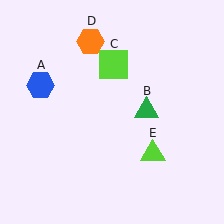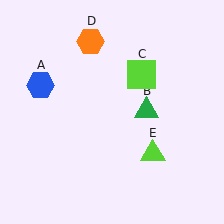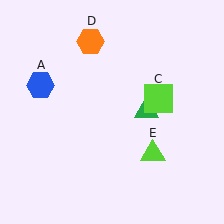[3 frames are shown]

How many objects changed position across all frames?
1 object changed position: lime square (object C).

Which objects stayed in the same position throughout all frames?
Blue hexagon (object A) and green triangle (object B) and orange hexagon (object D) and lime triangle (object E) remained stationary.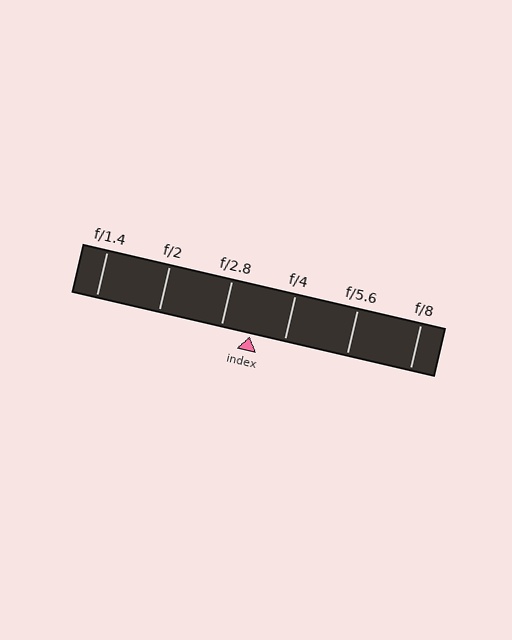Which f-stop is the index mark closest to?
The index mark is closest to f/2.8.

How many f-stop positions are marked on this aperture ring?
There are 6 f-stop positions marked.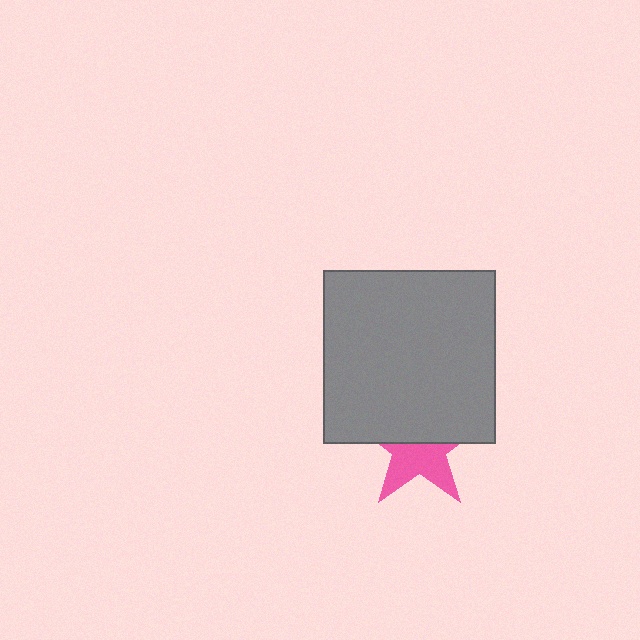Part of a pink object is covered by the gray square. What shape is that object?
It is a star.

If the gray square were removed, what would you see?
You would see the complete pink star.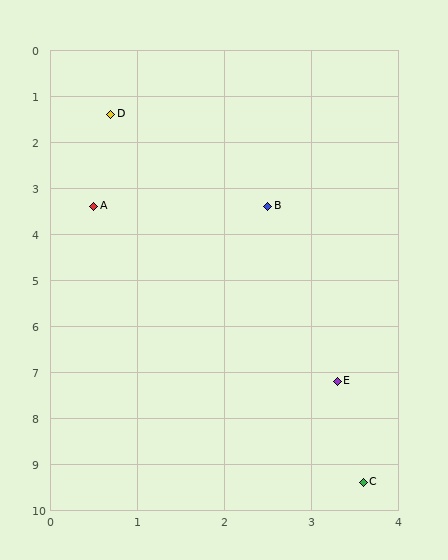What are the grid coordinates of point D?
Point D is at approximately (0.7, 1.4).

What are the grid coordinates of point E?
Point E is at approximately (3.3, 7.2).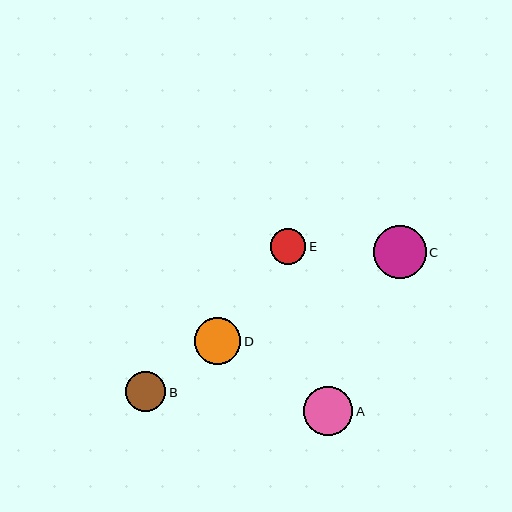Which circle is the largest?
Circle C is the largest with a size of approximately 52 pixels.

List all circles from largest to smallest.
From largest to smallest: C, A, D, B, E.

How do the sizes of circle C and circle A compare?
Circle C and circle A are approximately the same size.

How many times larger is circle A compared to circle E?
Circle A is approximately 1.4 times the size of circle E.